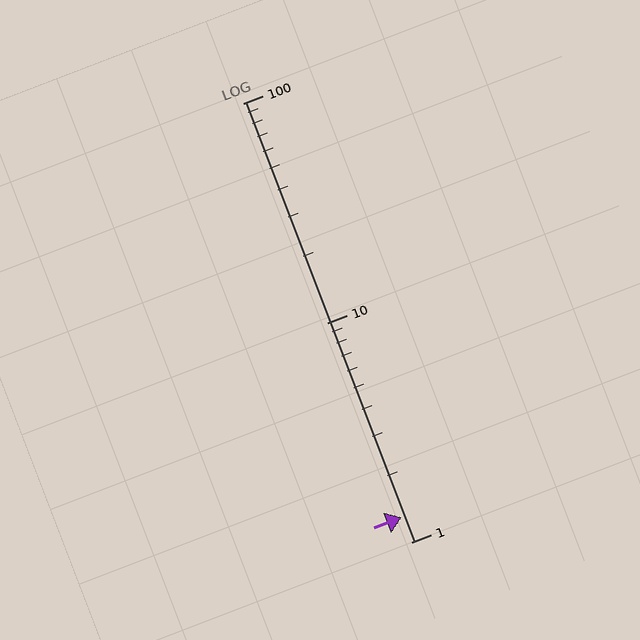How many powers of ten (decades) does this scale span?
The scale spans 2 decades, from 1 to 100.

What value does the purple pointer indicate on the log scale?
The pointer indicates approximately 1.3.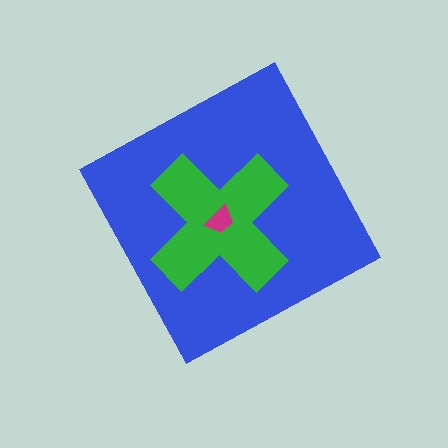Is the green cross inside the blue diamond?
Yes.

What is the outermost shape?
The blue diamond.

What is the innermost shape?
The magenta trapezoid.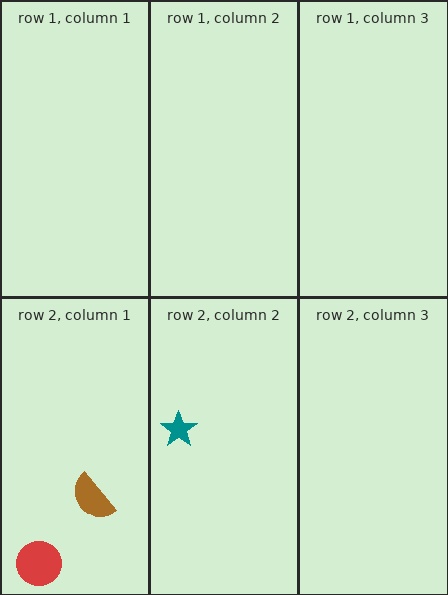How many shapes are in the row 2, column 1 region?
2.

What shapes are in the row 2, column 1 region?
The red circle, the brown semicircle.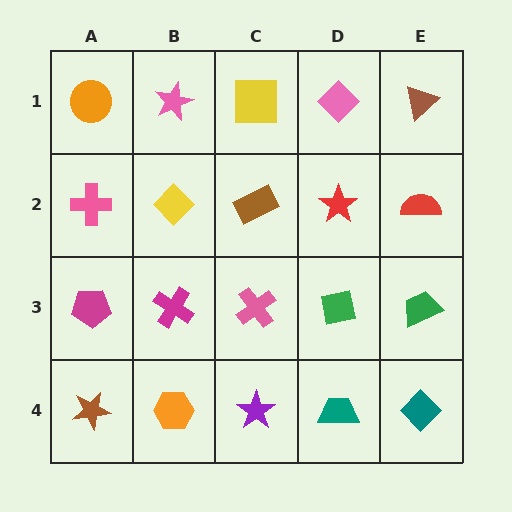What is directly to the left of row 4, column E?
A teal trapezoid.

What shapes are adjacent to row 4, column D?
A green square (row 3, column D), a purple star (row 4, column C), a teal diamond (row 4, column E).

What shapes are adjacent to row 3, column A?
A pink cross (row 2, column A), a brown star (row 4, column A), a magenta cross (row 3, column B).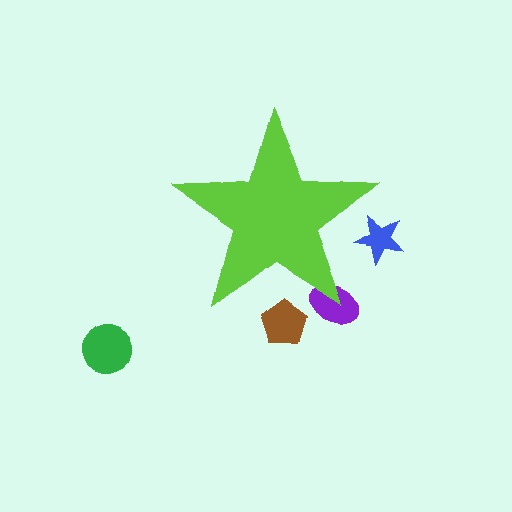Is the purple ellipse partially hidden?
Yes, the purple ellipse is partially hidden behind the lime star.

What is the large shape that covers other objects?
A lime star.